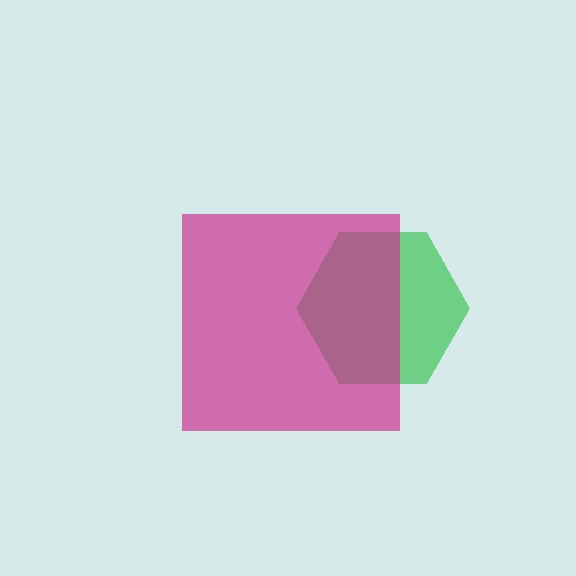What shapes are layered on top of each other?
The layered shapes are: a green hexagon, a magenta square.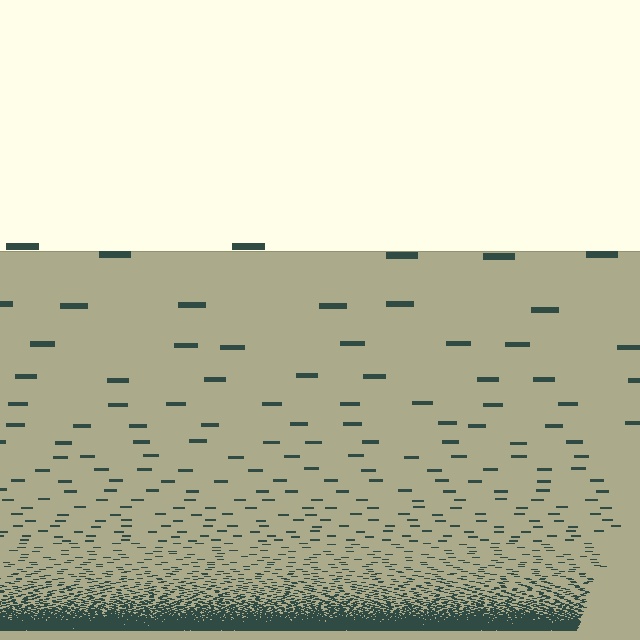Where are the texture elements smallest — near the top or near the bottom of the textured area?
Near the bottom.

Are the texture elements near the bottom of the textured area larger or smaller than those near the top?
Smaller. The gradient is inverted — elements near the bottom are smaller and denser.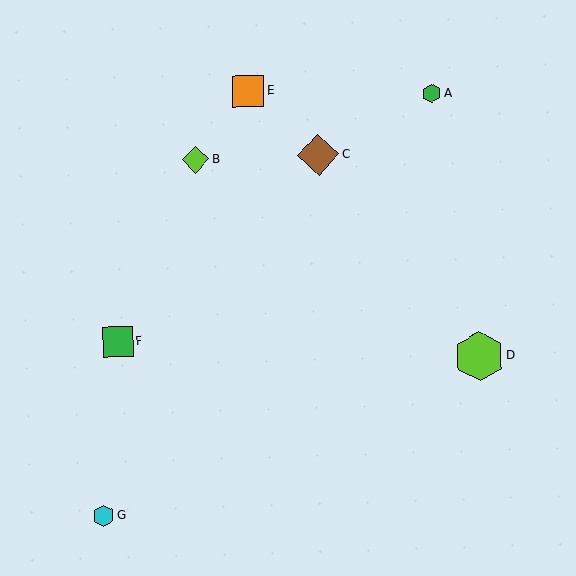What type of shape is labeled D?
Shape D is a lime hexagon.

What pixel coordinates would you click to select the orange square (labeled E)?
Click at (248, 91) to select the orange square E.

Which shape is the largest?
The lime hexagon (labeled D) is the largest.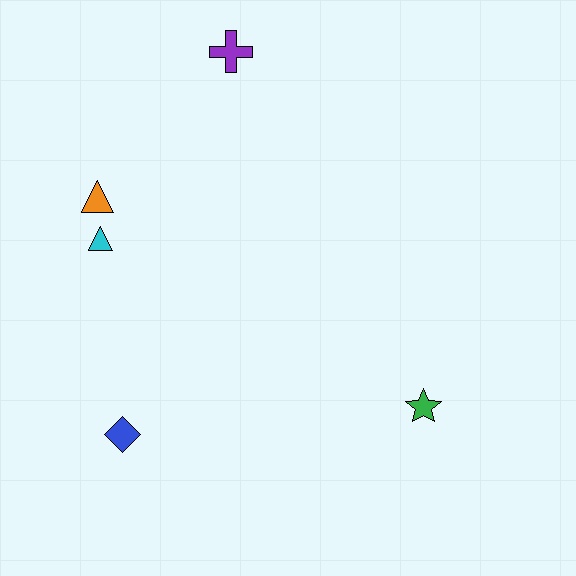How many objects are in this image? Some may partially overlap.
There are 5 objects.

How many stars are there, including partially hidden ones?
There is 1 star.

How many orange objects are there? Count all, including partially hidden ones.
There is 1 orange object.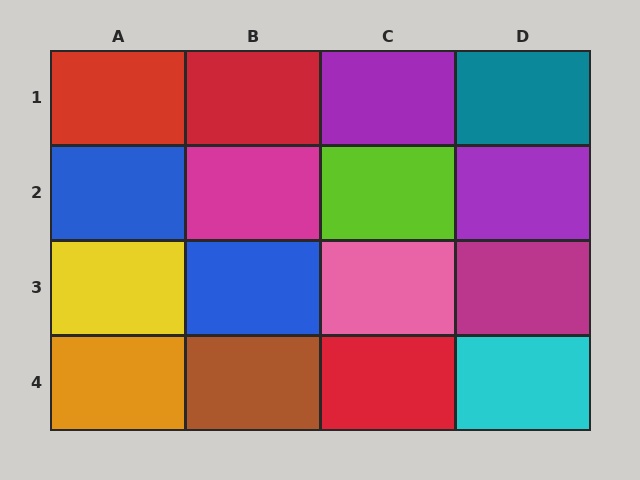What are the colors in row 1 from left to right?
Red, red, purple, teal.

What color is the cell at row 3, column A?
Yellow.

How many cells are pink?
1 cell is pink.